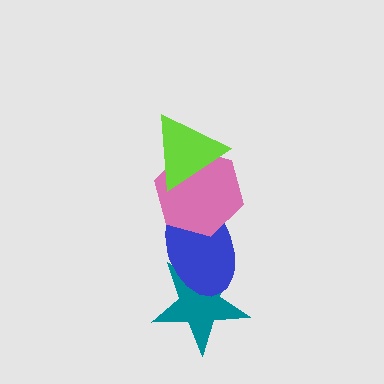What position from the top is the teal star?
The teal star is 4th from the top.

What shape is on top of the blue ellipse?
The pink hexagon is on top of the blue ellipse.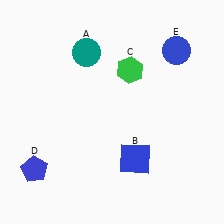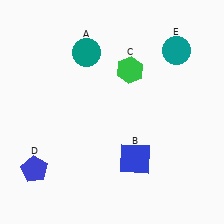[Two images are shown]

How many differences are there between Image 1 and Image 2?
There is 1 difference between the two images.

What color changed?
The circle (E) changed from blue in Image 1 to teal in Image 2.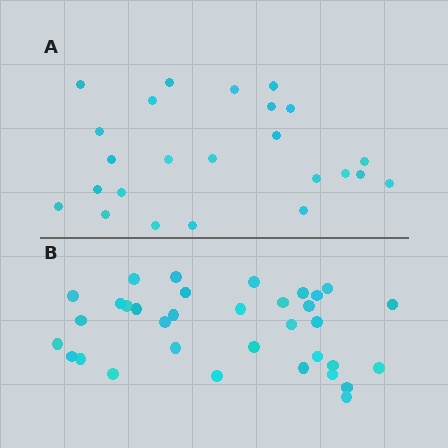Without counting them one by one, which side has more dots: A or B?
Region B (the bottom region) has more dots.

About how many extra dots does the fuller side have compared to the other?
Region B has roughly 10 or so more dots than region A.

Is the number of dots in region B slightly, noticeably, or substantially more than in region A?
Region B has noticeably more, but not dramatically so. The ratio is roughly 1.4 to 1.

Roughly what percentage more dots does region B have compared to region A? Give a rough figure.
About 40% more.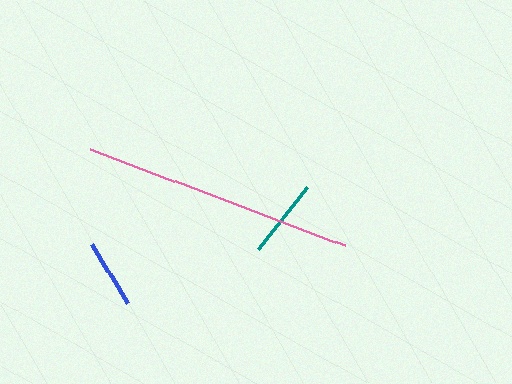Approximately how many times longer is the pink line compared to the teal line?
The pink line is approximately 3.5 times the length of the teal line.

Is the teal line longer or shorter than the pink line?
The pink line is longer than the teal line.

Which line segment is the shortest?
The blue line is the shortest at approximately 68 pixels.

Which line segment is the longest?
The pink line is the longest at approximately 273 pixels.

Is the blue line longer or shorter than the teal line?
The teal line is longer than the blue line.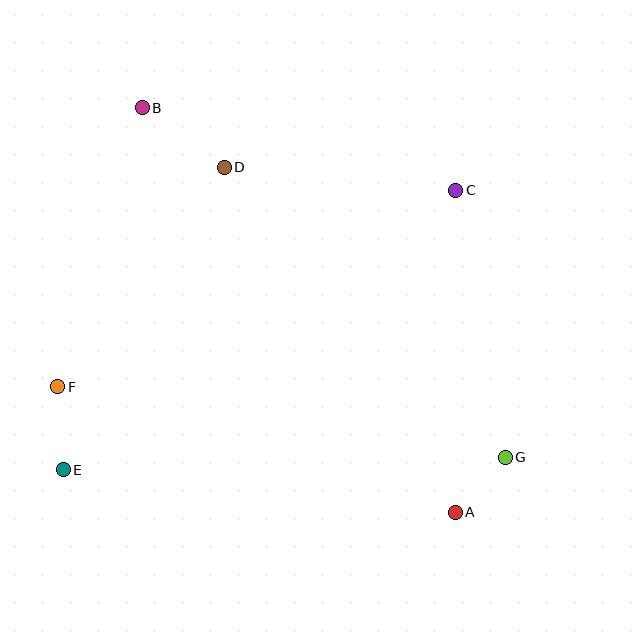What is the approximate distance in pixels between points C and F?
The distance between C and F is approximately 444 pixels.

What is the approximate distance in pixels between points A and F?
The distance between A and F is approximately 417 pixels.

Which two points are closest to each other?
Points A and G are closest to each other.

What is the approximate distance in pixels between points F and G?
The distance between F and G is approximately 453 pixels.